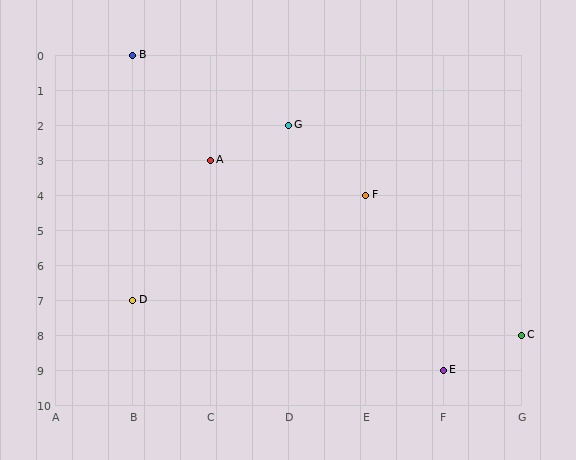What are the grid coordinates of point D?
Point D is at grid coordinates (B, 7).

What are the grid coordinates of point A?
Point A is at grid coordinates (C, 3).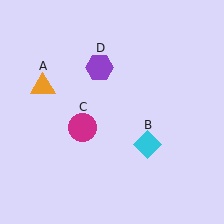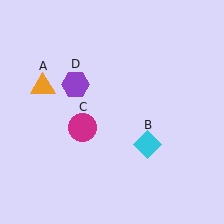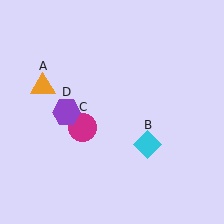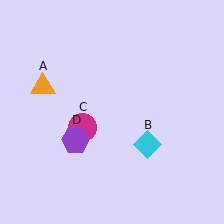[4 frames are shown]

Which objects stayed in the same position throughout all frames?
Orange triangle (object A) and cyan diamond (object B) and magenta circle (object C) remained stationary.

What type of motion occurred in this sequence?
The purple hexagon (object D) rotated counterclockwise around the center of the scene.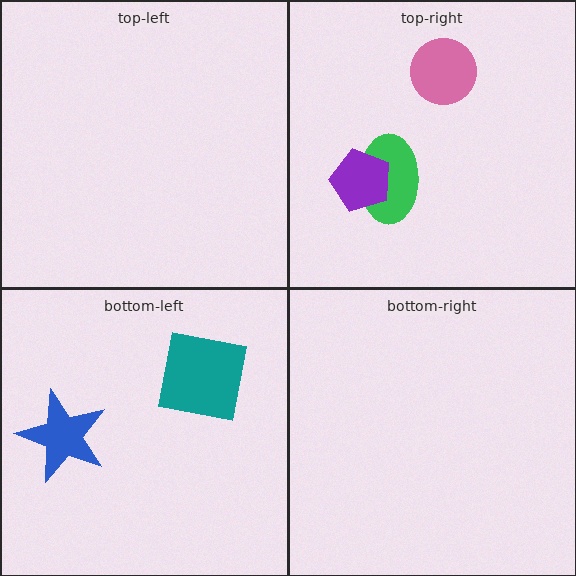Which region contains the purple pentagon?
The top-right region.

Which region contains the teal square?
The bottom-left region.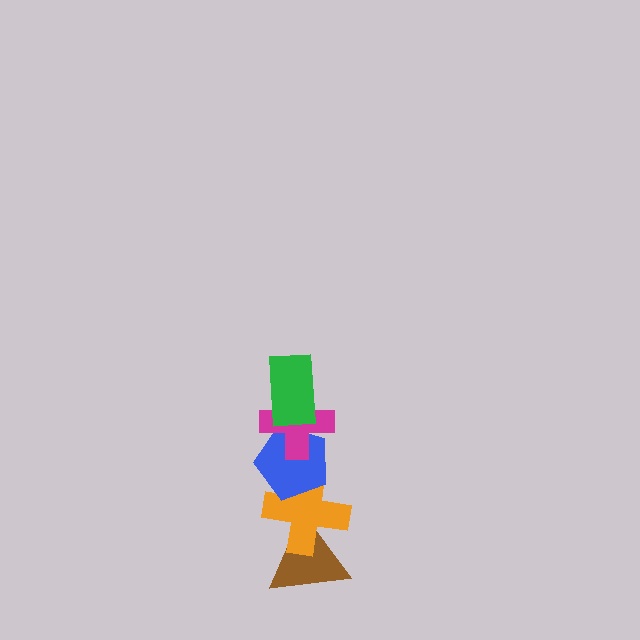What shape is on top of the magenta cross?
The green rectangle is on top of the magenta cross.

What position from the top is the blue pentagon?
The blue pentagon is 3rd from the top.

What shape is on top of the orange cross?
The blue pentagon is on top of the orange cross.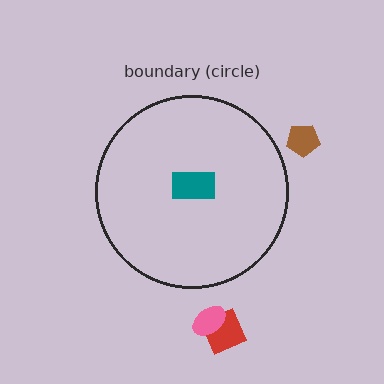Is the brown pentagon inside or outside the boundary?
Outside.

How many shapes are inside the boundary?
1 inside, 3 outside.